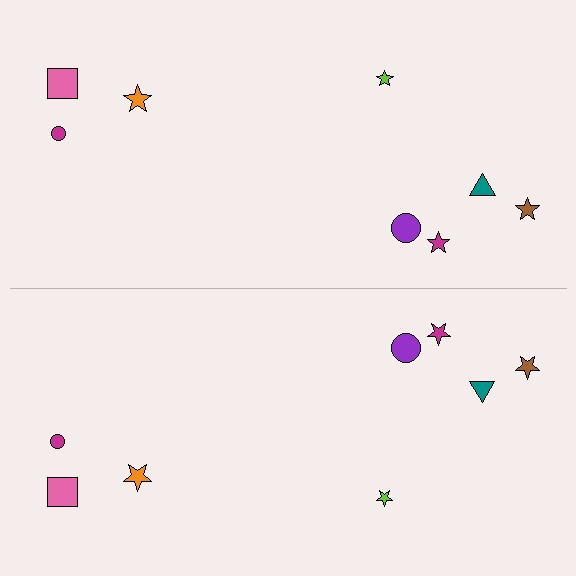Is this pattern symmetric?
Yes, this pattern has bilateral (reflection) symmetry.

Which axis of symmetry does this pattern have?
The pattern has a horizontal axis of symmetry running through the center of the image.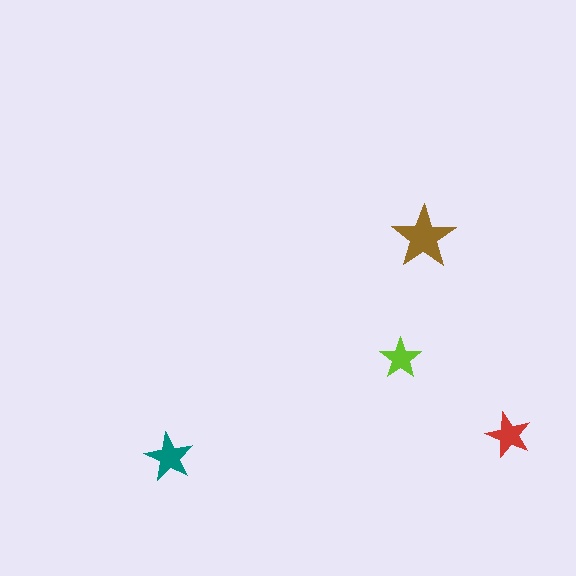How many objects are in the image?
There are 4 objects in the image.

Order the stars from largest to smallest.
the brown one, the teal one, the red one, the lime one.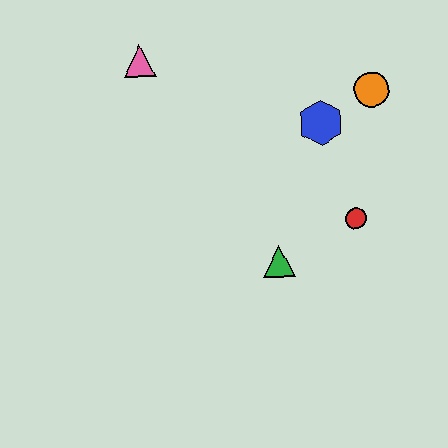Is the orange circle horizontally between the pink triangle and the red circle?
No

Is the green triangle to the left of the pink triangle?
No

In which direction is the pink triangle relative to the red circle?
The pink triangle is to the left of the red circle.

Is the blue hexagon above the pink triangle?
No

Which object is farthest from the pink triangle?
The red circle is farthest from the pink triangle.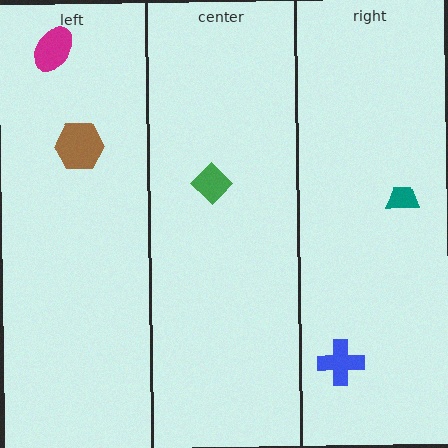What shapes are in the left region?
The brown hexagon, the magenta ellipse.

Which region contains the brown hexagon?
The left region.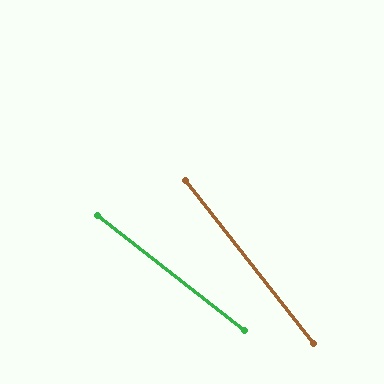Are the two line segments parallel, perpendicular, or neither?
Neither parallel nor perpendicular — they differ by about 14°.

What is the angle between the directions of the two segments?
Approximately 14 degrees.